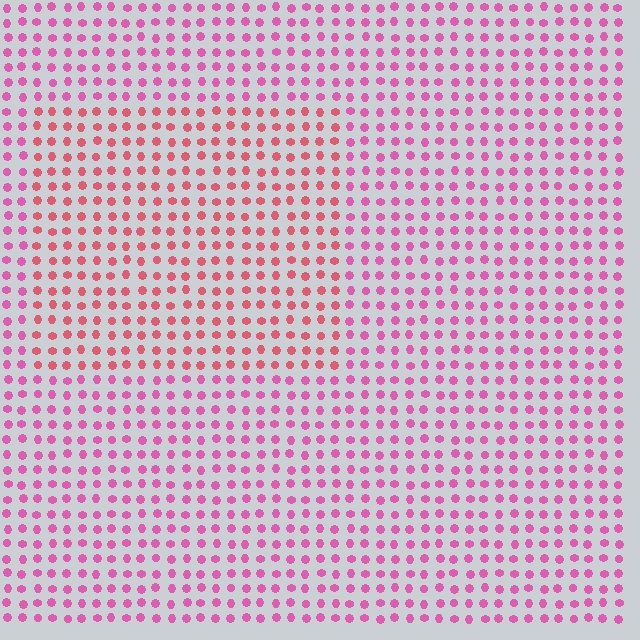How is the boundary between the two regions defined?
The boundary is defined purely by a slight shift in hue (about 28 degrees). Spacing, size, and orientation are identical on both sides.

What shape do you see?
I see a rectangle.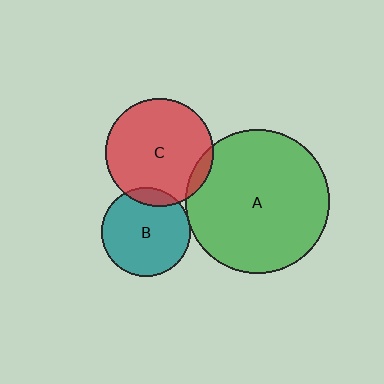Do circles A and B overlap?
Yes.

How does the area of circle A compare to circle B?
Approximately 2.6 times.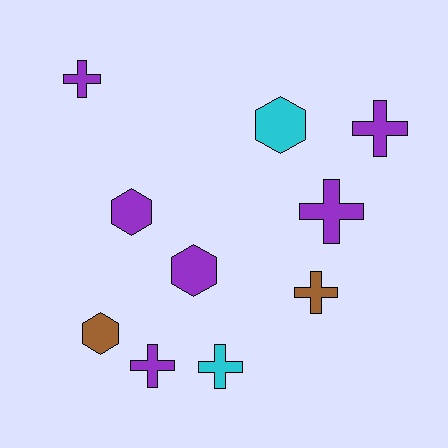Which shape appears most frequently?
Cross, with 6 objects.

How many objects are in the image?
There are 10 objects.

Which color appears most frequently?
Purple, with 6 objects.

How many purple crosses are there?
There are 4 purple crosses.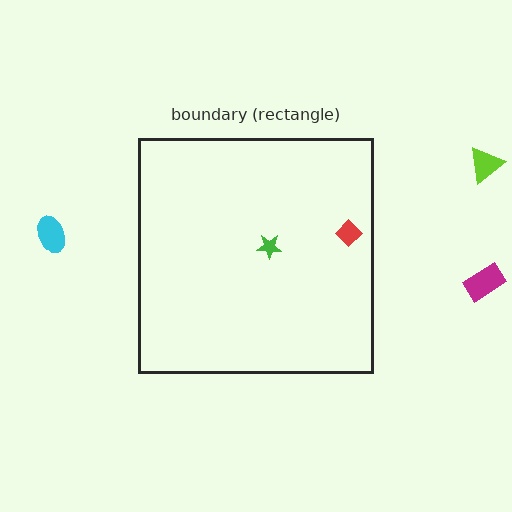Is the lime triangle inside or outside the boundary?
Outside.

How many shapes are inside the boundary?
2 inside, 3 outside.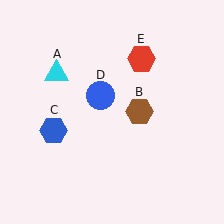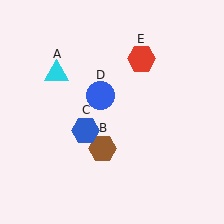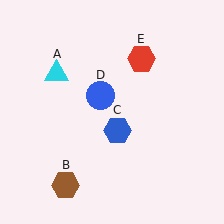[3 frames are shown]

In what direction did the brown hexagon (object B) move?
The brown hexagon (object B) moved down and to the left.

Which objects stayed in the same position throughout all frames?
Cyan triangle (object A) and blue circle (object D) and red hexagon (object E) remained stationary.